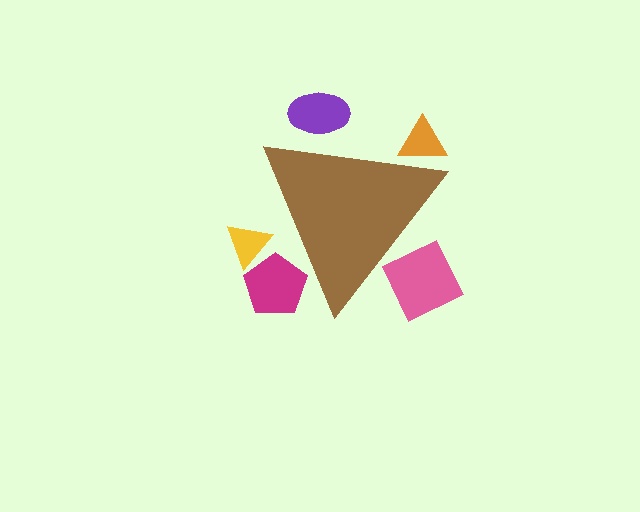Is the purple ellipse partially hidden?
Yes, the purple ellipse is partially hidden behind the brown triangle.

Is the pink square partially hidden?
Yes, the pink square is partially hidden behind the brown triangle.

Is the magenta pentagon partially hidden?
Yes, the magenta pentagon is partially hidden behind the brown triangle.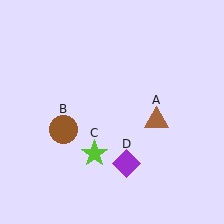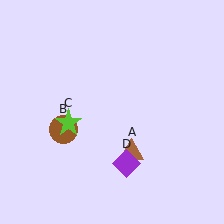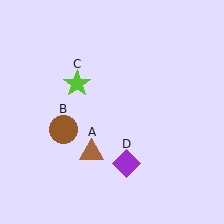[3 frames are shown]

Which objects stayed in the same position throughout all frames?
Brown circle (object B) and purple diamond (object D) remained stationary.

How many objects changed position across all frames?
2 objects changed position: brown triangle (object A), lime star (object C).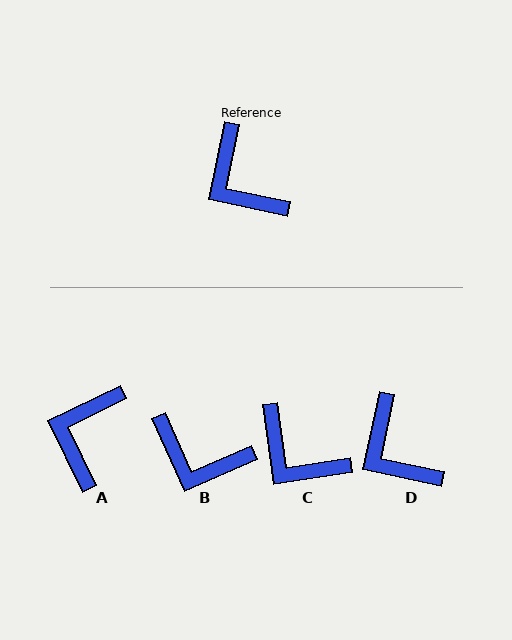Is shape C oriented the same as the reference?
No, it is off by about 20 degrees.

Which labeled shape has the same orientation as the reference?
D.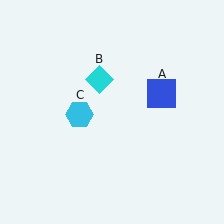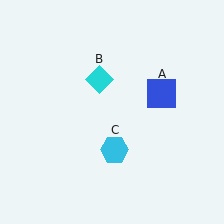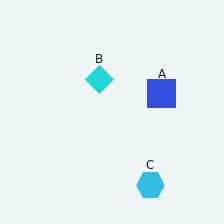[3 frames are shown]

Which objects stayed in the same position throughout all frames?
Blue square (object A) and cyan diamond (object B) remained stationary.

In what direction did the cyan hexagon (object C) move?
The cyan hexagon (object C) moved down and to the right.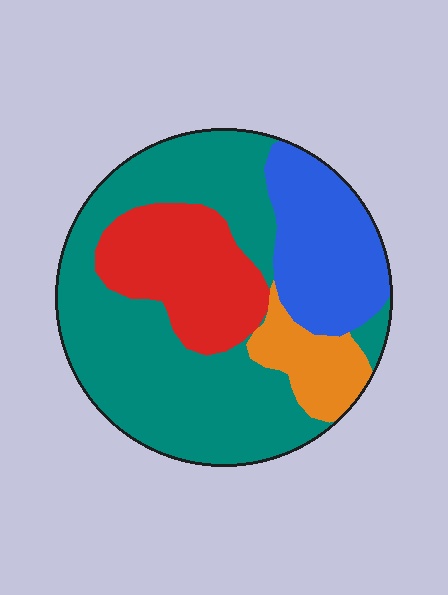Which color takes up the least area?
Orange, at roughly 10%.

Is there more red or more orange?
Red.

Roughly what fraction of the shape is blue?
Blue takes up less than a quarter of the shape.